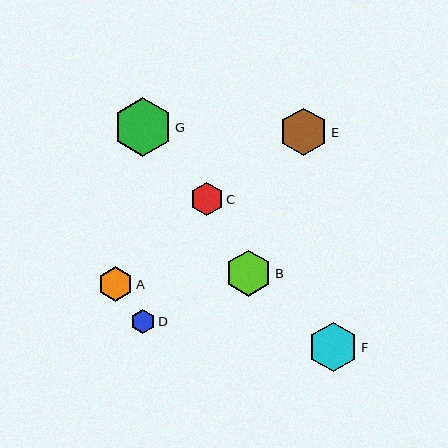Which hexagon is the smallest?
Hexagon D is the smallest with a size of approximately 24 pixels.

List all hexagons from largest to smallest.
From largest to smallest: G, F, E, B, A, C, D.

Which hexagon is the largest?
Hexagon G is the largest with a size of approximately 59 pixels.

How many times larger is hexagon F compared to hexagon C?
Hexagon F is approximately 1.5 times the size of hexagon C.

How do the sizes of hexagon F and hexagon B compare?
Hexagon F and hexagon B are approximately the same size.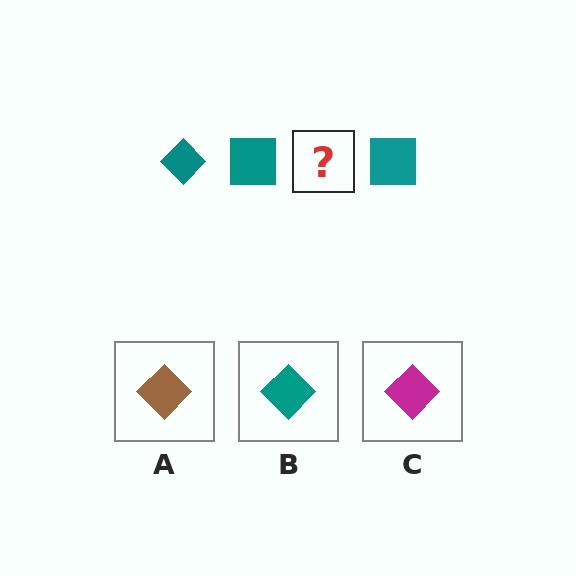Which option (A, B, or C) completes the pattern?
B.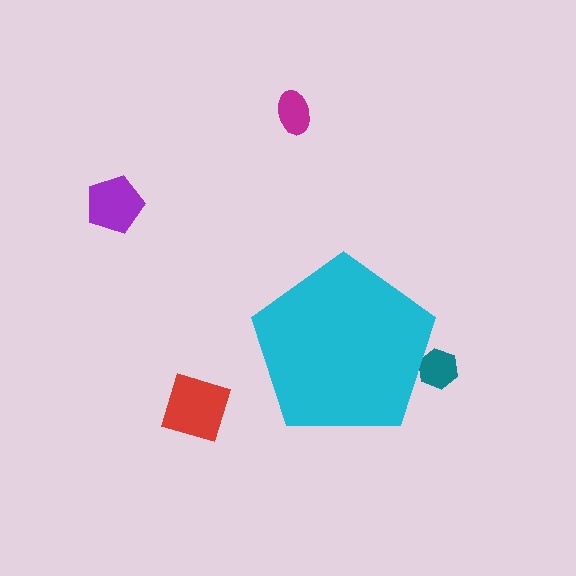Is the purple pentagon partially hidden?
No, the purple pentagon is fully visible.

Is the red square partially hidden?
No, the red square is fully visible.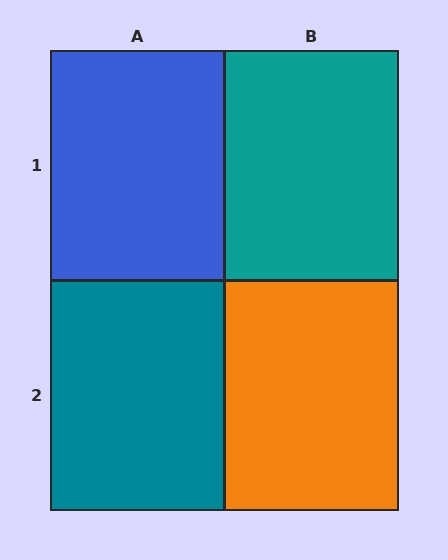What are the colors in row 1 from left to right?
Blue, teal.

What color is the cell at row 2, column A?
Teal.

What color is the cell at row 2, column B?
Orange.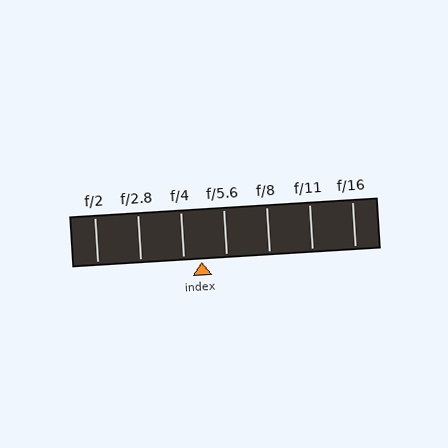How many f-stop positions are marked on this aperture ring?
There are 7 f-stop positions marked.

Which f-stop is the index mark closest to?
The index mark is closest to f/4.